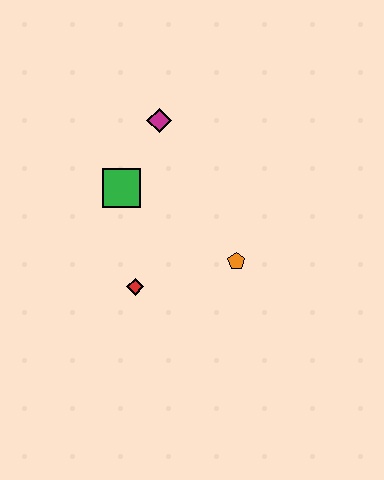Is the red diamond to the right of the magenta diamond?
No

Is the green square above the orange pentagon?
Yes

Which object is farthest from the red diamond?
The magenta diamond is farthest from the red diamond.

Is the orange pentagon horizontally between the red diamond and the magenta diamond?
No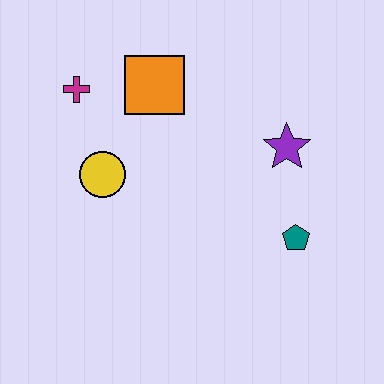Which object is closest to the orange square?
The magenta cross is closest to the orange square.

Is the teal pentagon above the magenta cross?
No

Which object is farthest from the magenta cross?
The teal pentagon is farthest from the magenta cross.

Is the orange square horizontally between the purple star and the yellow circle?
Yes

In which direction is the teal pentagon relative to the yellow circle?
The teal pentagon is to the right of the yellow circle.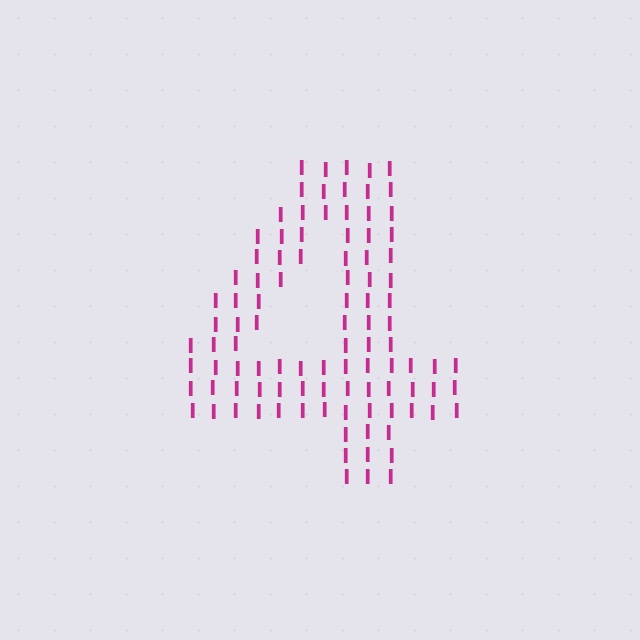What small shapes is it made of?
It is made of small letter I's.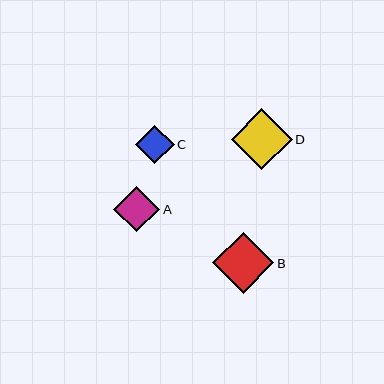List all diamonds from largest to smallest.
From largest to smallest: D, B, A, C.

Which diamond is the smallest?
Diamond C is the smallest with a size of approximately 38 pixels.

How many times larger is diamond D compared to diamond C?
Diamond D is approximately 1.6 times the size of diamond C.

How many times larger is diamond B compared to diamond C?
Diamond B is approximately 1.6 times the size of diamond C.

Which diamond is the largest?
Diamond D is the largest with a size of approximately 61 pixels.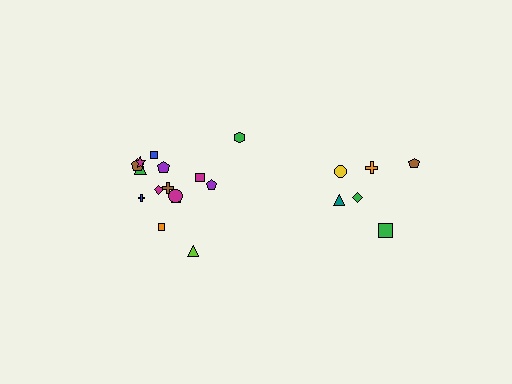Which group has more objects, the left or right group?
The left group.